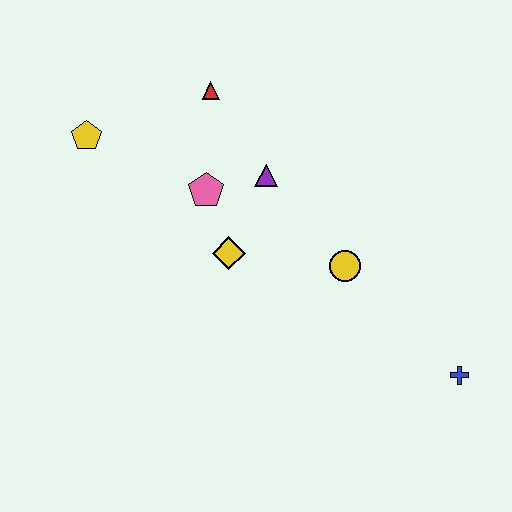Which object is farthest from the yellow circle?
The yellow pentagon is farthest from the yellow circle.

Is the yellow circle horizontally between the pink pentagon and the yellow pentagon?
No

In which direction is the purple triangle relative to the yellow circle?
The purple triangle is above the yellow circle.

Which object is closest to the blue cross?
The yellow circle is closest to the blue cross.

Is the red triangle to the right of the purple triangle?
No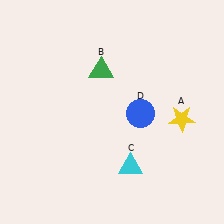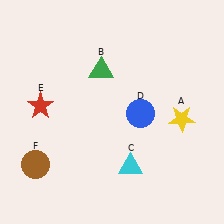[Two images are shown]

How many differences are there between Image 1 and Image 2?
There are 2 differences between the two images.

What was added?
A red star (E), a brown circle (F) were added in Image 2.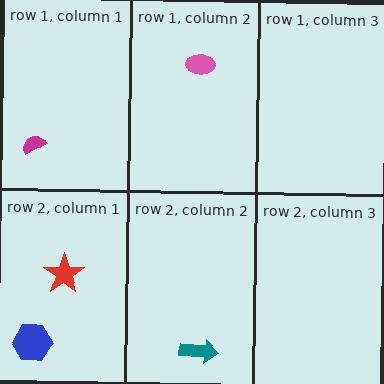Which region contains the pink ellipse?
The row 1, column 2 region.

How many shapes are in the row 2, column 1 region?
2.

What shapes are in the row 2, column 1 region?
The blue hexagon, the red star.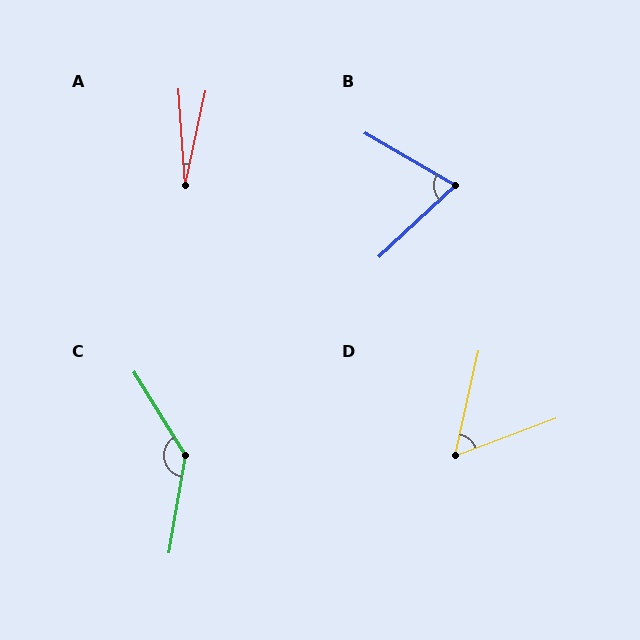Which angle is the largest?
C, at approximately 138 degrees.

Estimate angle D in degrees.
Approximately 57 degrees.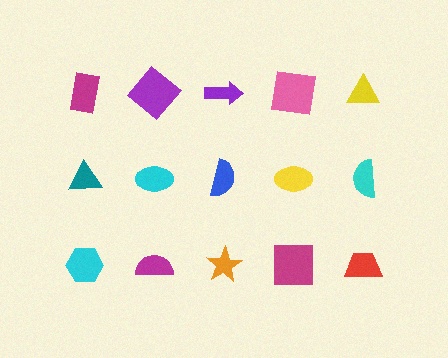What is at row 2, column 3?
A blue semicircle.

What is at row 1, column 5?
A yellow triangle.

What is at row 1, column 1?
A magenta rectangle.